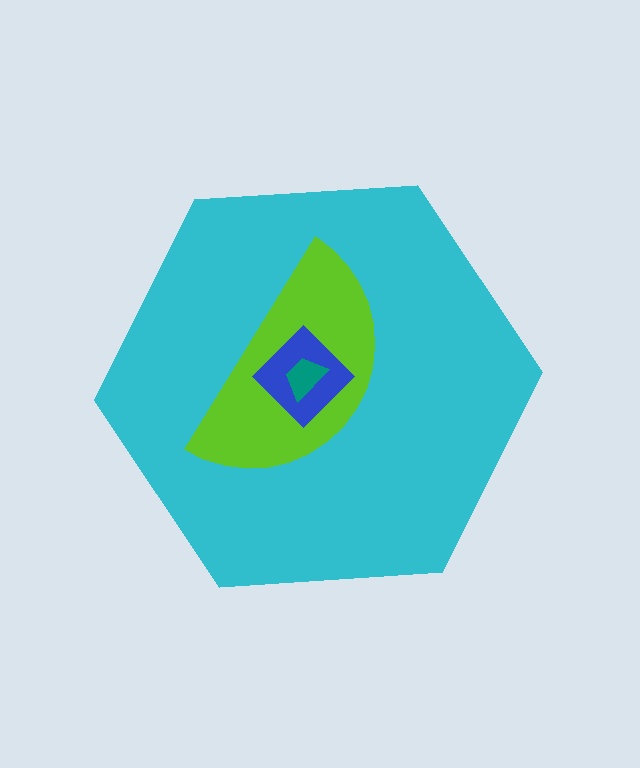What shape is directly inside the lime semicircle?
The blue diamond.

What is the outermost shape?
The cyan hexagon.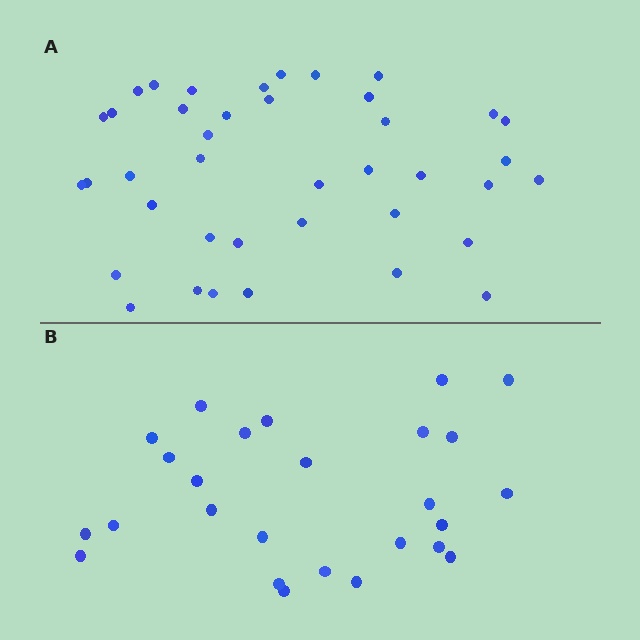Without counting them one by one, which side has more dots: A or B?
Region A (the top region) has more dots.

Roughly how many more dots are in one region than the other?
Region A has approximately 15 more dots than region B.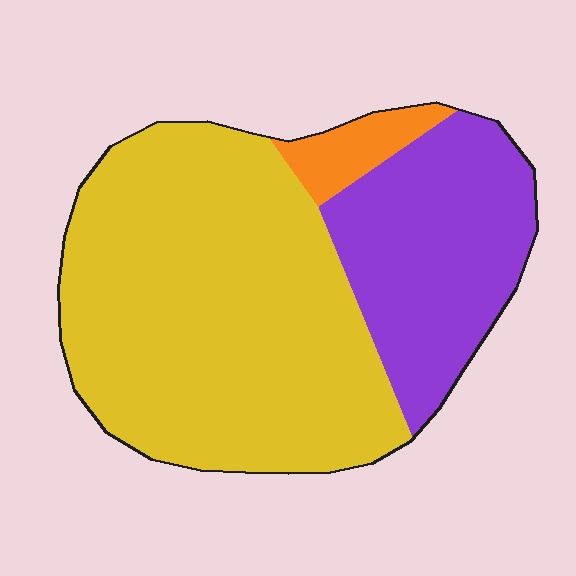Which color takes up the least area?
Orange, at roughly 5%.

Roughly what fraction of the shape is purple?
Purple covers about 30% of the shape.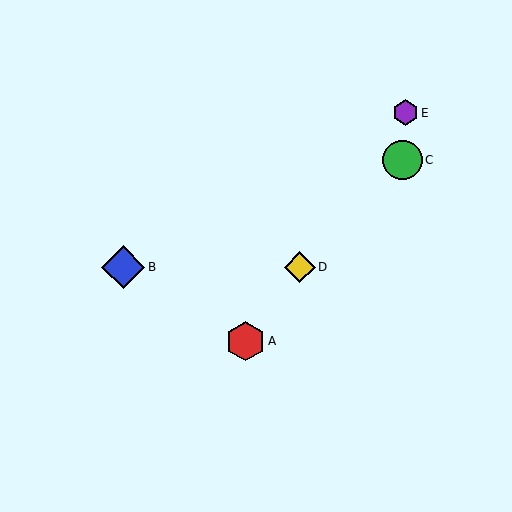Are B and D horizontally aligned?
Yes, both are at y≈267.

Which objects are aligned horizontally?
Objects B, D are aligned horizontally.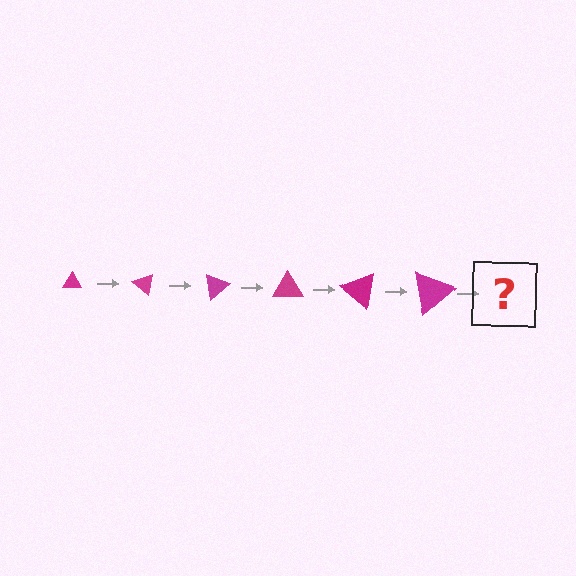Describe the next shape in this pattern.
It should be a triangle, larger than the previous one and rotated 240 degrees from the start.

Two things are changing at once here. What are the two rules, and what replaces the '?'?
The two rules are that the triangle grows larger each step and it rotates 40 degrees each step. The '?' should be a triangle, larger than the previous one and rotated 240 degrees from the start.